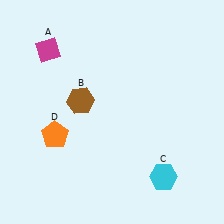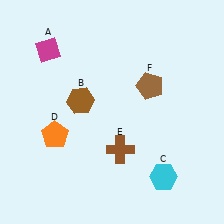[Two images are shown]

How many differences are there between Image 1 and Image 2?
There are 2 differences between the two images.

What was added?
A brown cross (E), a brown pentagon (F) were added in Image 2.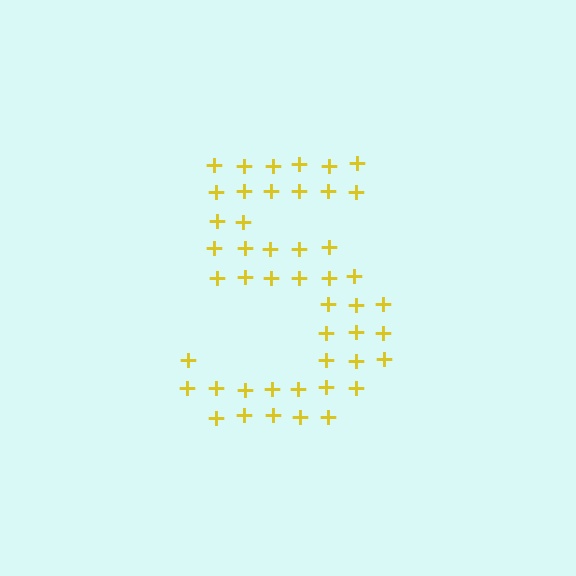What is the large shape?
The large shape is the digit 5.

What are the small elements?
The small elements are plus signs.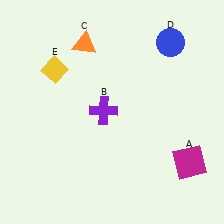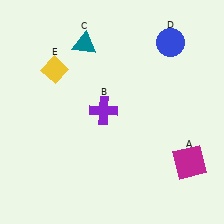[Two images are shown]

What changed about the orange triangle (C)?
In Image 1, C is orange. In Image 2, it changed to teal.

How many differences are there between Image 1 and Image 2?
There is 1 difference between the two images.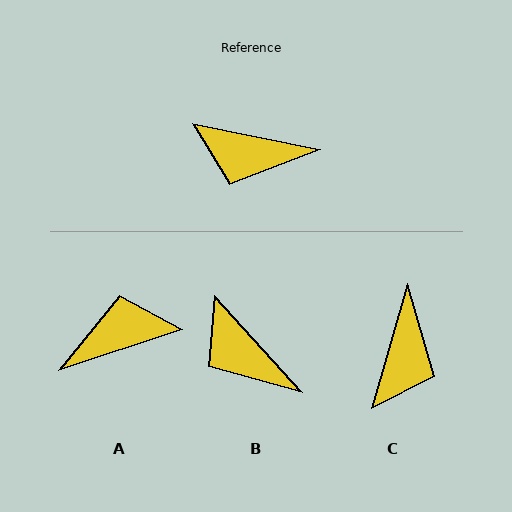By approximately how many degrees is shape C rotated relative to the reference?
Approximately 86 degrees counter-clockwise.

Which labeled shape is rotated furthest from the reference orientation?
A, about 150 degrees away.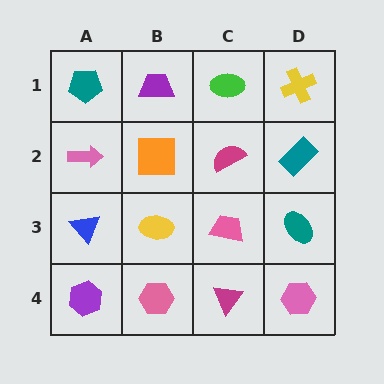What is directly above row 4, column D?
A teal ellipse.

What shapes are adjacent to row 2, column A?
A teal pentagon (row 1, column A), a blue triangle (row 3, column A), an orange square (row 2, column B).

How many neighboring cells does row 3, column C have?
4.